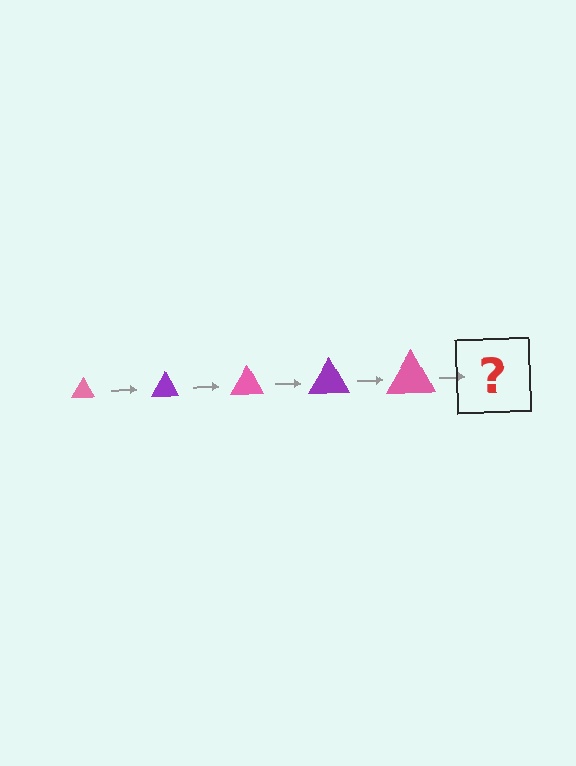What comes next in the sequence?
The next element should be a purple triangle, larger than the previous one.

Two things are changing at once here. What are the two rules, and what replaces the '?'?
The two rules are that the triangle grows larger each step and the color cycles through pink and purple. The '?' should be a purple triangle, larger than the previous one.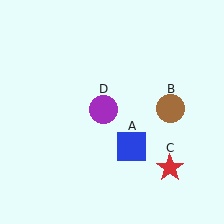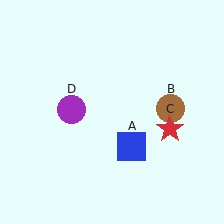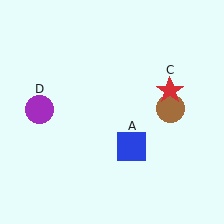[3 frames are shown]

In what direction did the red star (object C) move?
The red star (object C) moved up.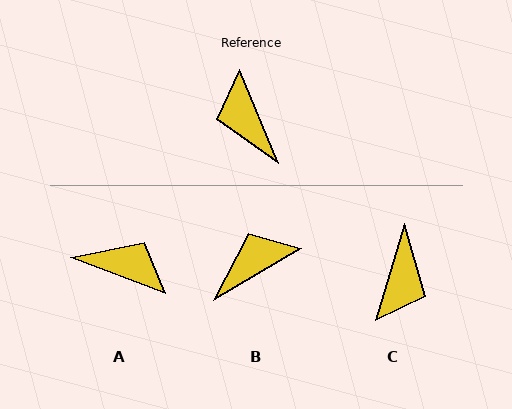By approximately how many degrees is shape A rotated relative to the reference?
Approximately 133 degrees clockwise.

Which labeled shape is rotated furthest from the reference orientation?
C, about 141 degrees away.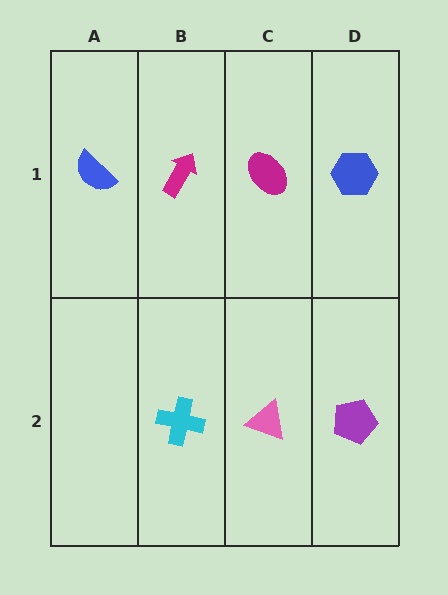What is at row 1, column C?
A magenta ellipse.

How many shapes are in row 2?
3 shapes.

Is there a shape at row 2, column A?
No, that cell is empty.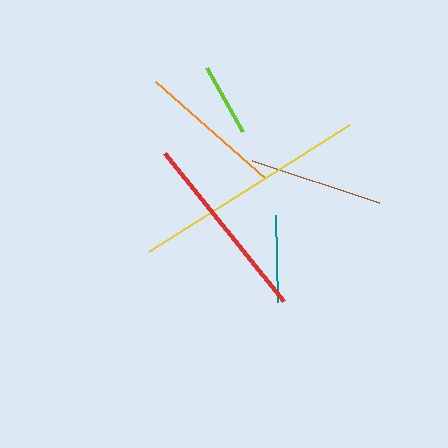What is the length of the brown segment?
The brown segment is approximately 134 pixels long.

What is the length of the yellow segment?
The yellow segment is approximately 238 pixels long.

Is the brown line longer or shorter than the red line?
The red line is longer than the brown line.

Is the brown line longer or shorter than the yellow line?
The yellow line is longer than the brown line.